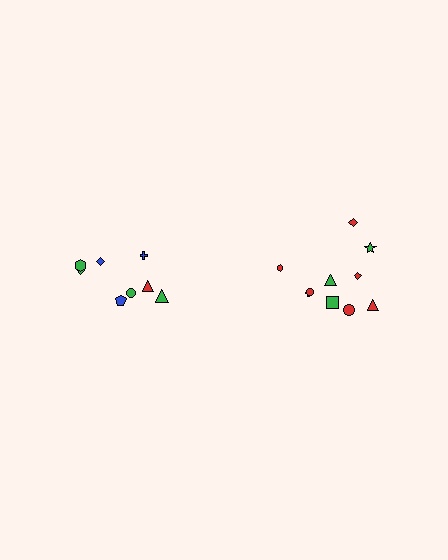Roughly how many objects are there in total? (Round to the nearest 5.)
Roughly 20 objects in total.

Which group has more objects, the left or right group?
The right group.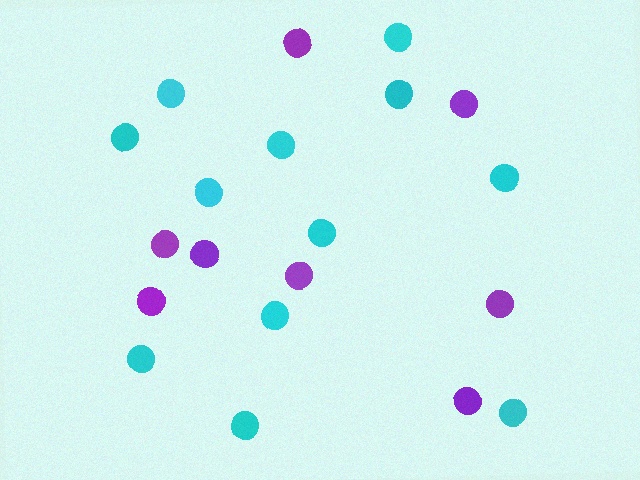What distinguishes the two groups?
There are 2 groups: one group of cyan circles (12) and one group of purple circles (8).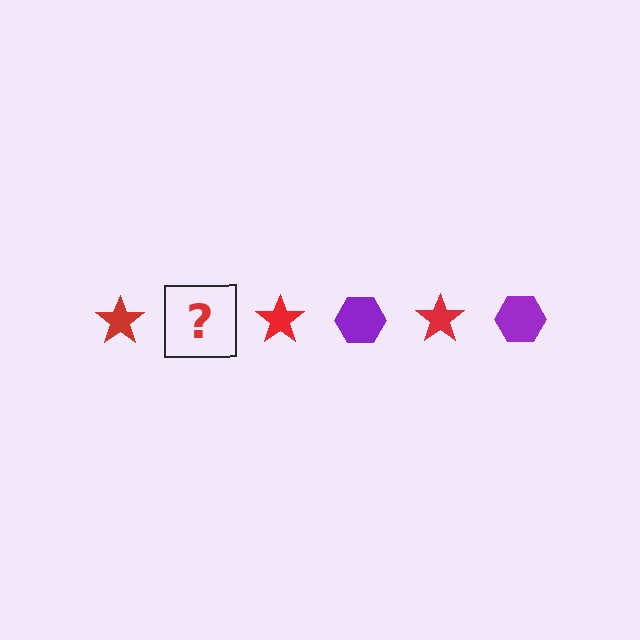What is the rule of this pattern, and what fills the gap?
The rule is that the pattern alternates between red star and purple hexagon. The gap should be filled with a purple hexagon.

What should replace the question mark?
The question mark should be replaced with a purple hexagon.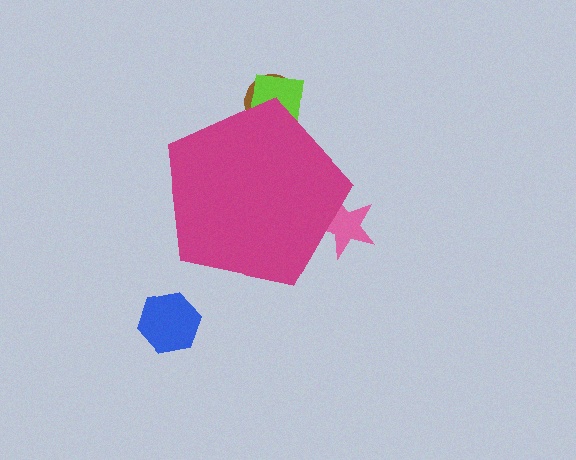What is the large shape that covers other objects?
A magenta pentagon.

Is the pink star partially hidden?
Yes, the pink star is partially hidden behind the magenta pentagon.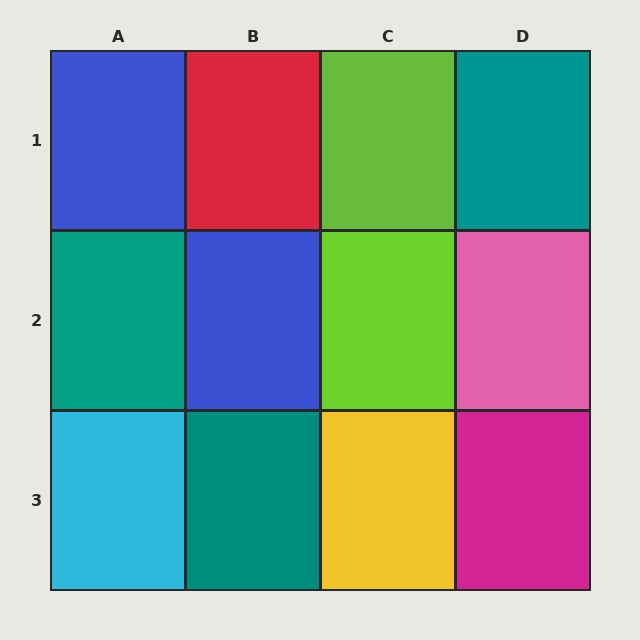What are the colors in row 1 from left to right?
Blue, red, lime, teal.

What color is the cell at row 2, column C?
Lime.